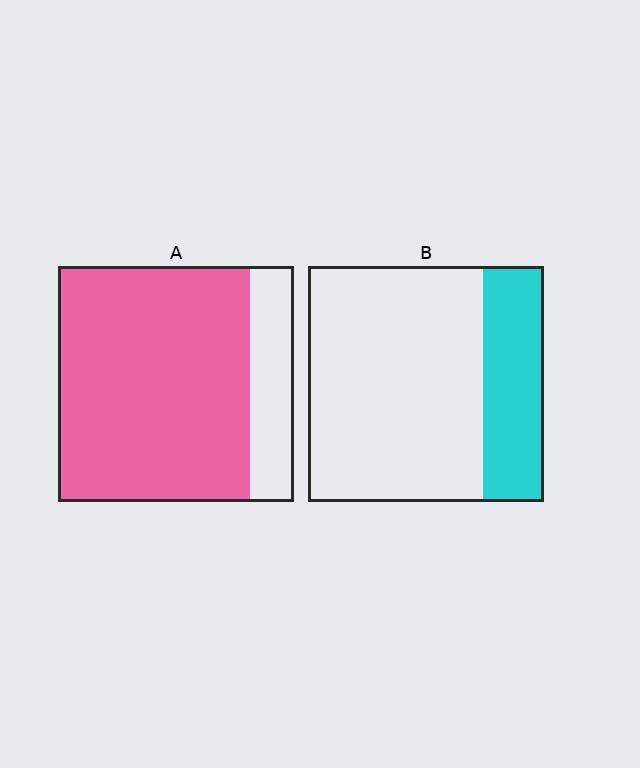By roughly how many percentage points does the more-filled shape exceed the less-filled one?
By roughly 55 percentage points (A over B).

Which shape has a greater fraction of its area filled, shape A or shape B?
Shape A.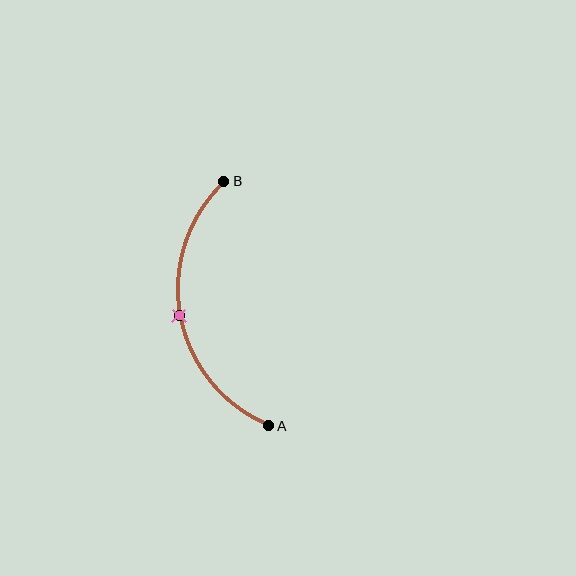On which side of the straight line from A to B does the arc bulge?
The arc bulges to the left of the straight line connecting A and B.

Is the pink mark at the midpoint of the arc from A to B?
Yes. The pink mark lies on the arc at equal arc-length from both A and B — it is the arc midpoint.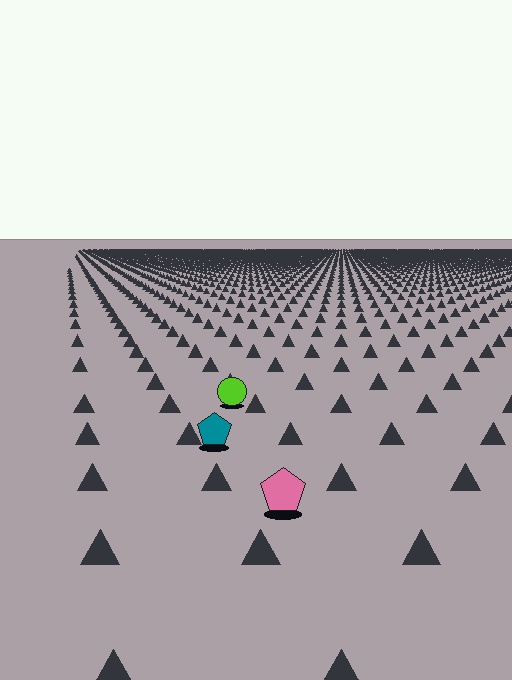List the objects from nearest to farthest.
From nearest to farthest: the pink pentagon, the teal pentagon, the lime circle.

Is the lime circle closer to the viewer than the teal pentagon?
No. The teal pentagon is closer — you can tell from the texture gradient: the ground texture is coarser near it.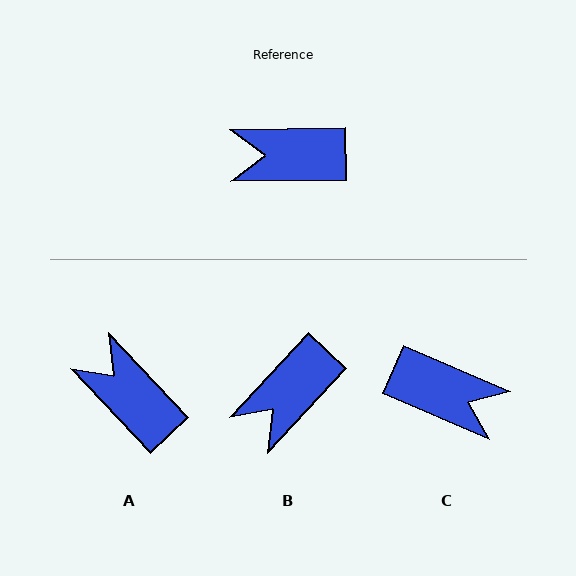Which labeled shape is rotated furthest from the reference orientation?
C, about 156 degrees away.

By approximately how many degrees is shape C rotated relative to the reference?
Approximately 156 degrees counter-clockwise.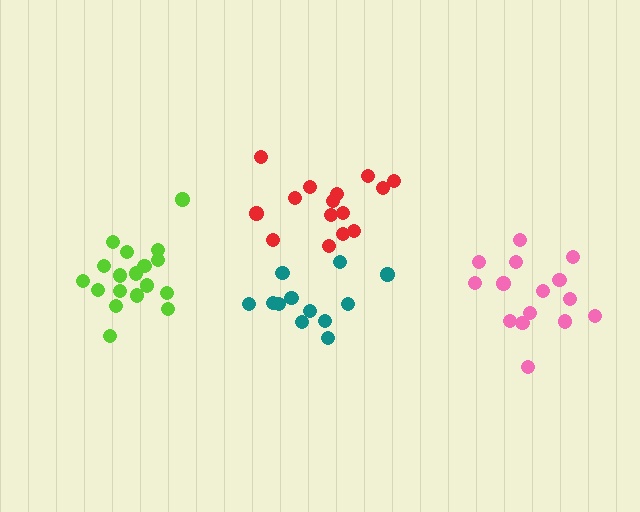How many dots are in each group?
Group 1: 12 dots, Group 2: 15 dots, Group 3: 18 dots, Group 4: 15 dots (60 total).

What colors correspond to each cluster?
The clusters are colored: teal, pink, lime, red.